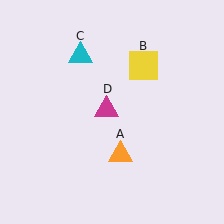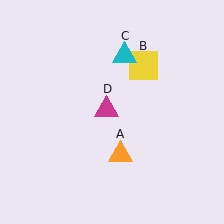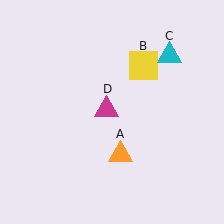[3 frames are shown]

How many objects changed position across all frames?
1 object changed position: cyan triangle (object C).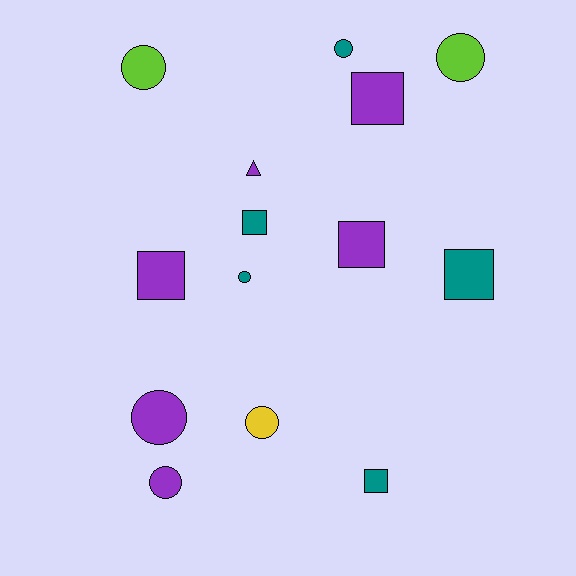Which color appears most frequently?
Purple, with 6 objects.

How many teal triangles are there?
There are no teal triangles.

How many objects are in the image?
There are 14 objects.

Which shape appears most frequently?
Circle, with 7 objects.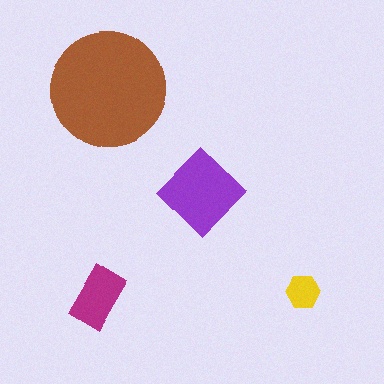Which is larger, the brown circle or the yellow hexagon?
The brown circle.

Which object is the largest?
The brown circle.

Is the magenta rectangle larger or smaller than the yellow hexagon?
Larger.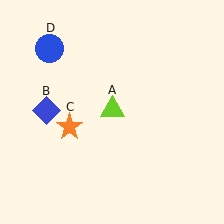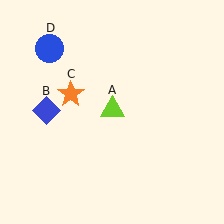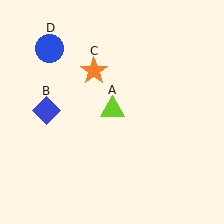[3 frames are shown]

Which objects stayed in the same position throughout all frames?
Lime triangle (object A) and blue diamond (object B) and blue circle (object D) remained stationary.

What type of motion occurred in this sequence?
The orange star (object C) rotated clockwise around the center of the scene.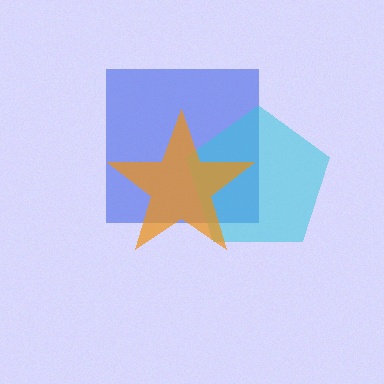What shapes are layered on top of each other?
The layered shapes are: a blue square, a cyan pentagon, an orange star.